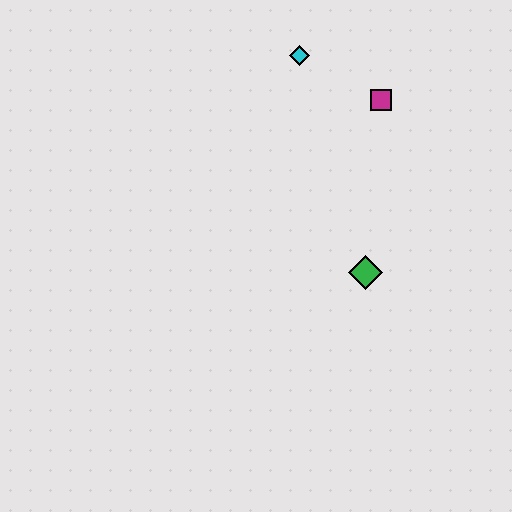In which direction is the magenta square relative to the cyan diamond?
The magenta square is to the right of the cyan diamond.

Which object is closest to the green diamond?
The magenta square is closest to the green diamond.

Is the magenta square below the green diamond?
No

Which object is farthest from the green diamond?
The cyan diamond is farthest from the green diamond.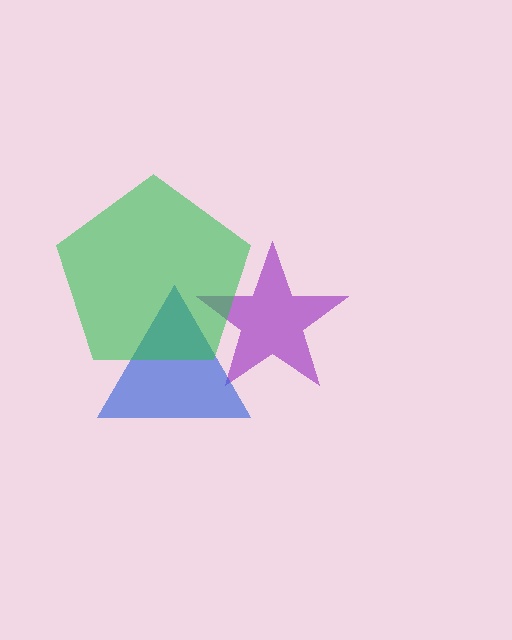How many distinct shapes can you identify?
There are 3 distinct shapes: a purple star, a blue triangle, a green pentagon.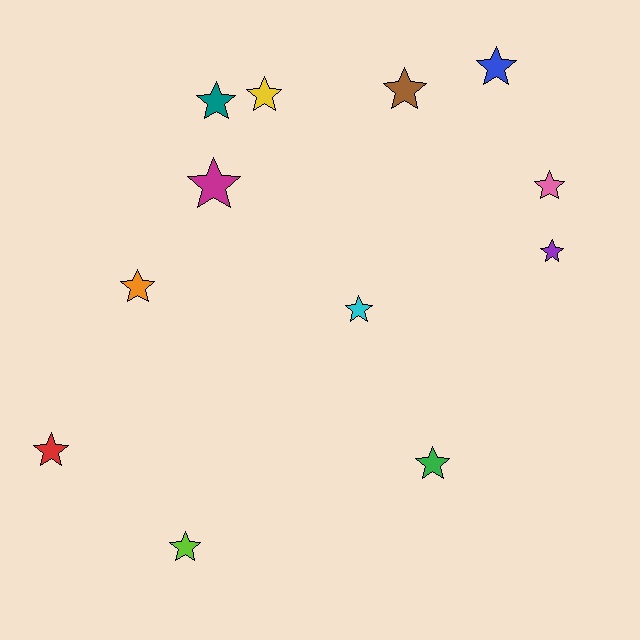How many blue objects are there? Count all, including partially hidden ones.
There is 1 blue object.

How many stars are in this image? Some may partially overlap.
There are 12 stars.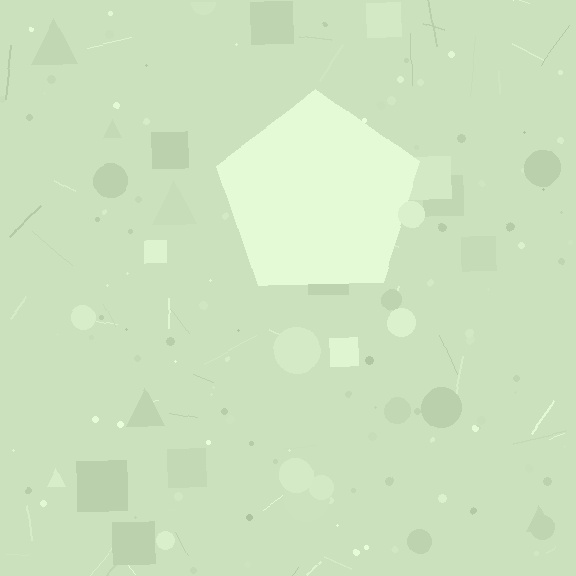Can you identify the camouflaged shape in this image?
The camouflaged shape is a pentagon.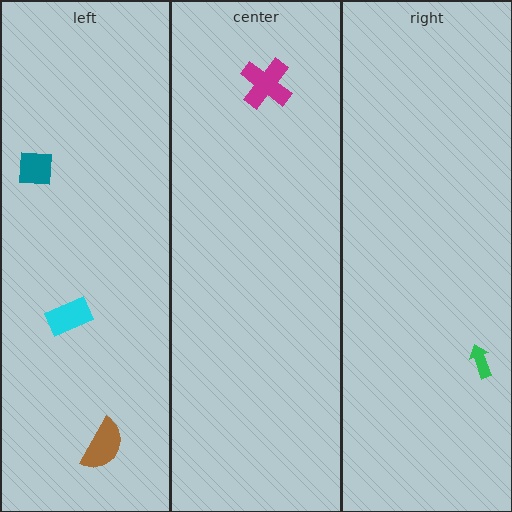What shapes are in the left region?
The brown semicircle, the cyan rectangle, the teal square.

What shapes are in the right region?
The green arrow.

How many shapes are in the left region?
3.